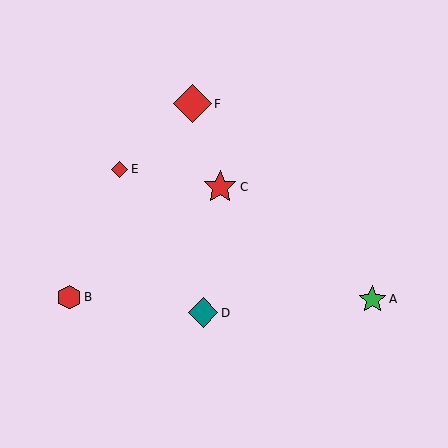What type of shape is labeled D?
Shape D is a teal diamond.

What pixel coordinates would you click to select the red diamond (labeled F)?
Click at (192, 104) to select the red diamond F.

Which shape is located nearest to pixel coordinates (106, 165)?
The red diamond (labeled E) at (119, 169) is nearest to that location.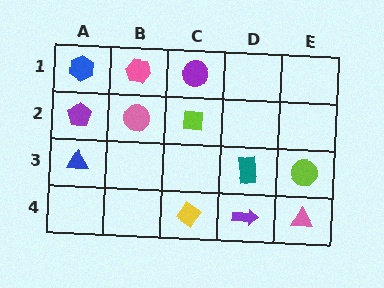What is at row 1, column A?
A blue hexagon.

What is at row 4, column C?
A yellow diamond.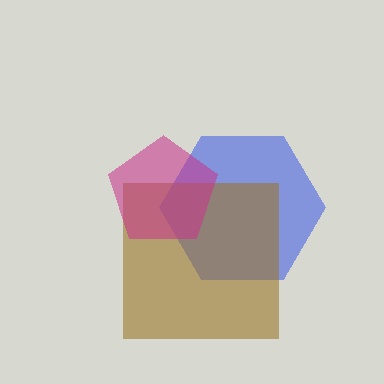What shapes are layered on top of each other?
The layered shapes are: a blue hexagon, a brown square, a magenta pentagon.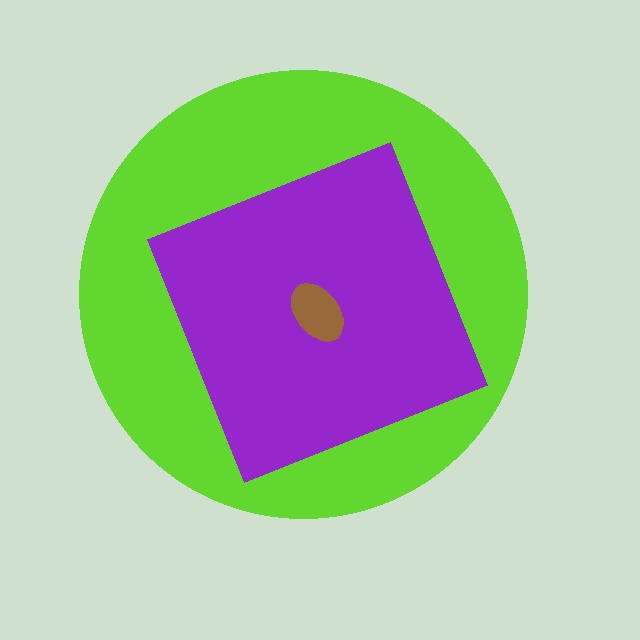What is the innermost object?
The brown ellipse.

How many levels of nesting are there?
3.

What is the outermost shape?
The lime circle.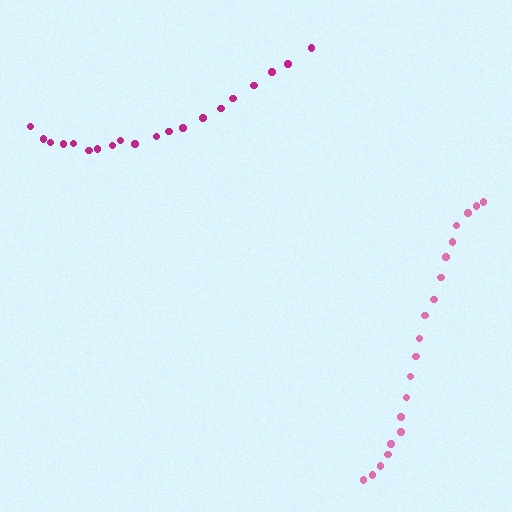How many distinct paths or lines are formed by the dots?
There are 2 distinct paths.